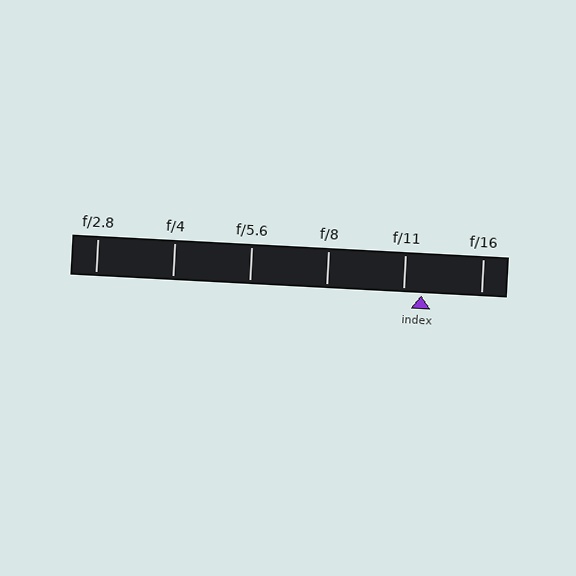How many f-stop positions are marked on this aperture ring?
There are 6 f-stop positions marked.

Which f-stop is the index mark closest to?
The index mark is closest to f/11.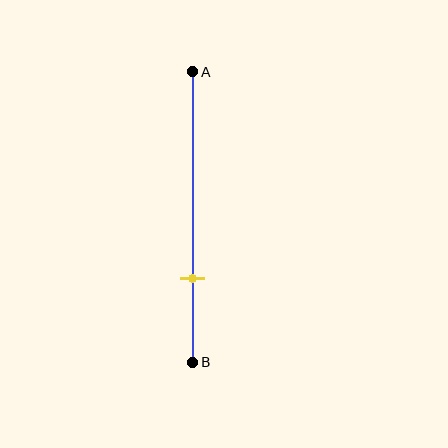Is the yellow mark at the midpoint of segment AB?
No, the mark is at about 70% from A, not at the 50% midpoint.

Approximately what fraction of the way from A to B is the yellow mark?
The yellow mark is approximately 70% of the way from A to B.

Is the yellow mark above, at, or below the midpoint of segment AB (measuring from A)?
The yellow mark is below the midpoint of segment AB.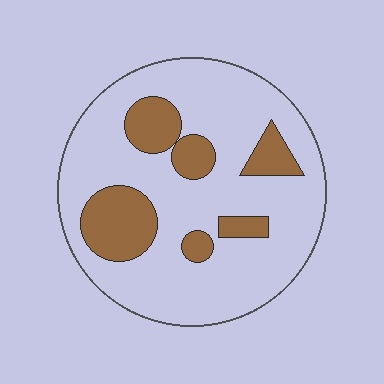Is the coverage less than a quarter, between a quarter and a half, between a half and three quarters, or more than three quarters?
Less than a quarter.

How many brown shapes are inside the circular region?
6.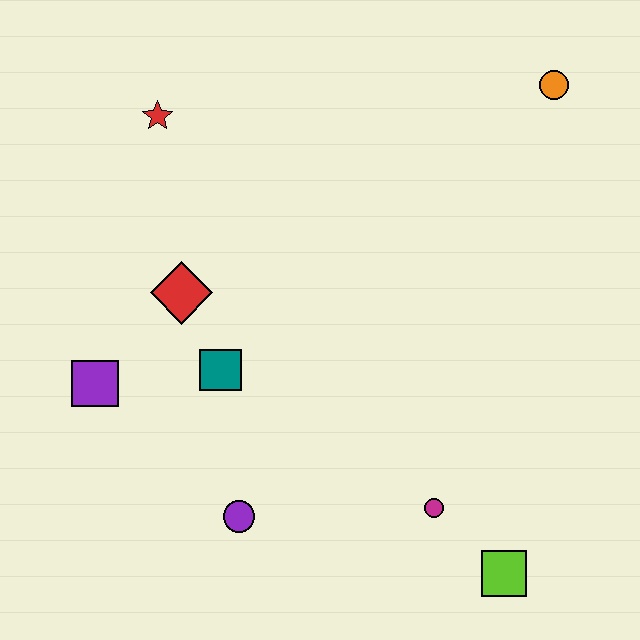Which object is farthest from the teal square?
The orange circle is farthest from the teal square.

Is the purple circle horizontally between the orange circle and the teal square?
Yes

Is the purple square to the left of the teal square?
Yes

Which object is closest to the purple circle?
The teal square is closest to the purple circle.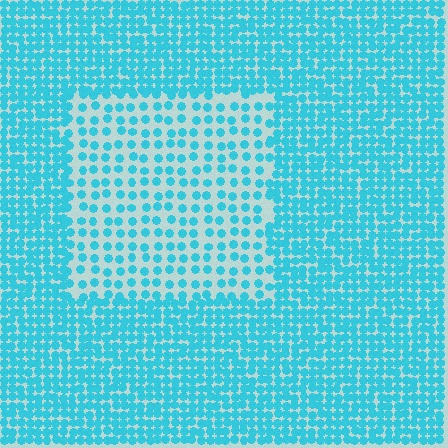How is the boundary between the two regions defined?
The boundary is defined by a change in element density (approximately 2.2x ratio). All elements are the same color, size, and shape.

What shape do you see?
I see a rectangle.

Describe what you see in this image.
The image contains small cyan elements arranged at two different densities. A rectangle-shaped region is visible where the elements are less densely packed than the surrounding area.